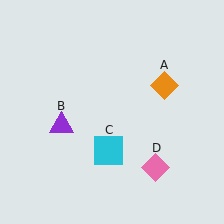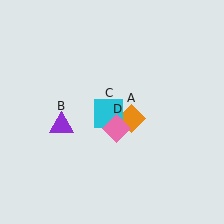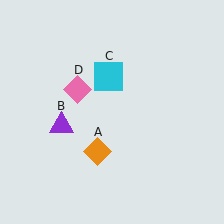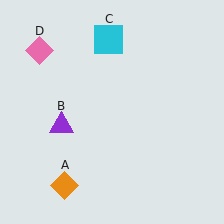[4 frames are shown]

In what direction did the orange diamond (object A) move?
The orange diamond (object A) moved down and to the left.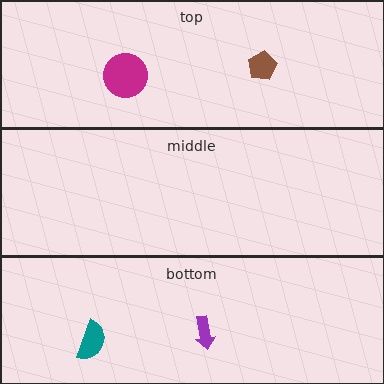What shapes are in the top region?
The brown pentagon, the magenta circle.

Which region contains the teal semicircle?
The bottom region.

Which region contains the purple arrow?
The bottom region.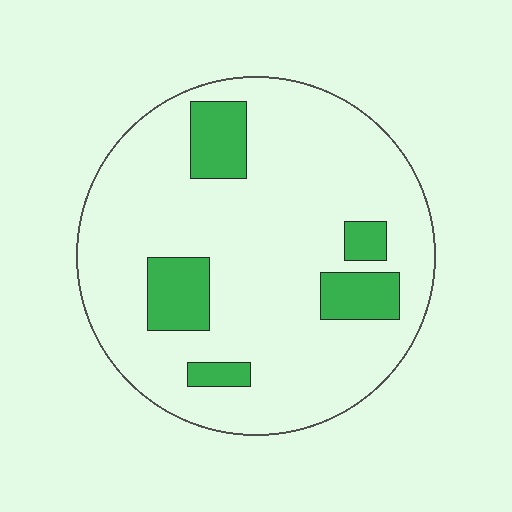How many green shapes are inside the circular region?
5.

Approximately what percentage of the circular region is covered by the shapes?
Approximately 15%.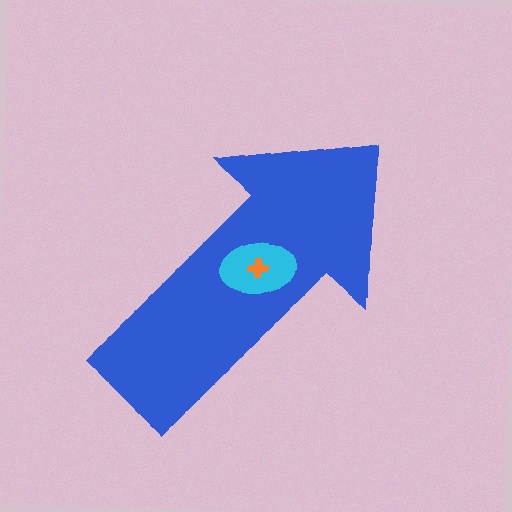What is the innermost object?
The orange cross.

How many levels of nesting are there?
3.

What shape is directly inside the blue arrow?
The cyan ellipse.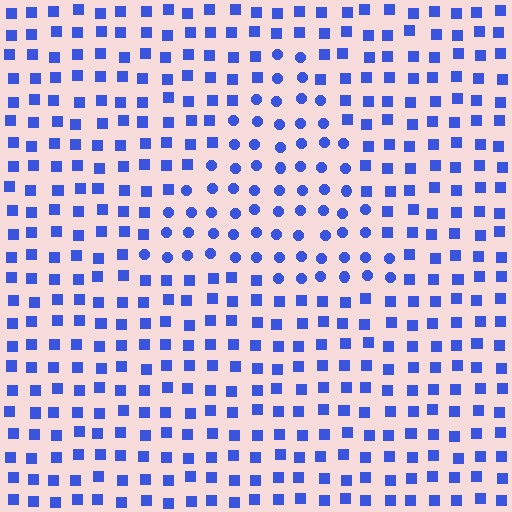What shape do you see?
I see a triangle.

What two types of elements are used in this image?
The image uses circles inside the triangle region and squares outside it.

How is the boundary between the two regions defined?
The boundary is defined by a change in element shape: circles inside vs. squares outside. All elements share the same color and spacing.